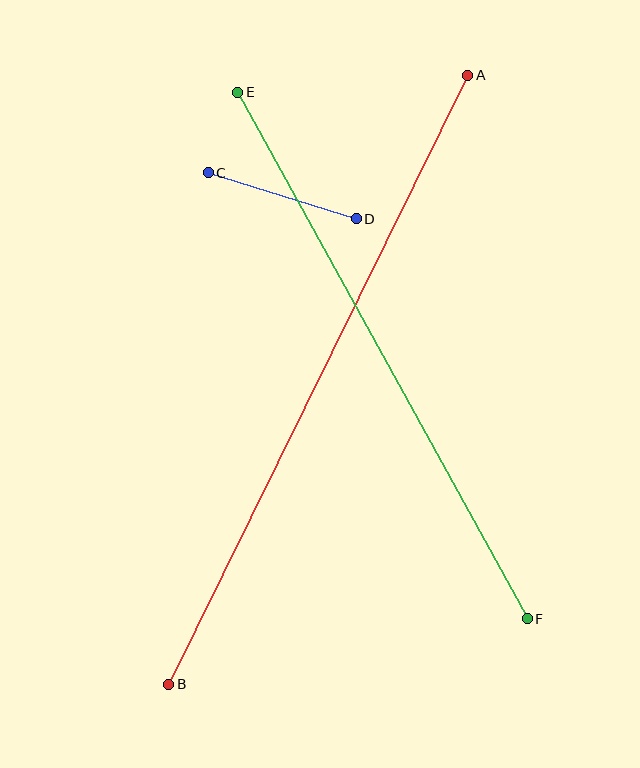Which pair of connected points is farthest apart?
Points A and B are farthest apart.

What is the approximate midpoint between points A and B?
The midpoint is at approximately (318, 380) pixels.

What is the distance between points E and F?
The distance is approximately 601 pixels.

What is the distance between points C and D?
The distance is approximately 155 pixels.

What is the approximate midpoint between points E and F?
The midpoint is at approximately (382, 355) pixels.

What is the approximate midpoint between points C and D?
The midpoint is at approximately (282, 196) pixels.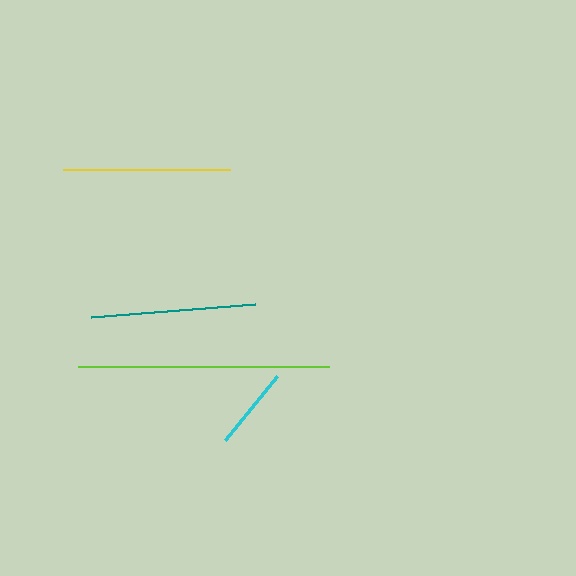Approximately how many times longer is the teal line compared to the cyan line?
The teal line is approximately 2.0 times the length of the cyan line.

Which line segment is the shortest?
The cyan line is the shortest at approximately 82 pixels.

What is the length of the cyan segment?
The cyan segment is approximately 82 pixels long.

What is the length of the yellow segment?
The yellow segment is approximately 167 pixels long.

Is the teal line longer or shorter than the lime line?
The lime line is longer than the teal line.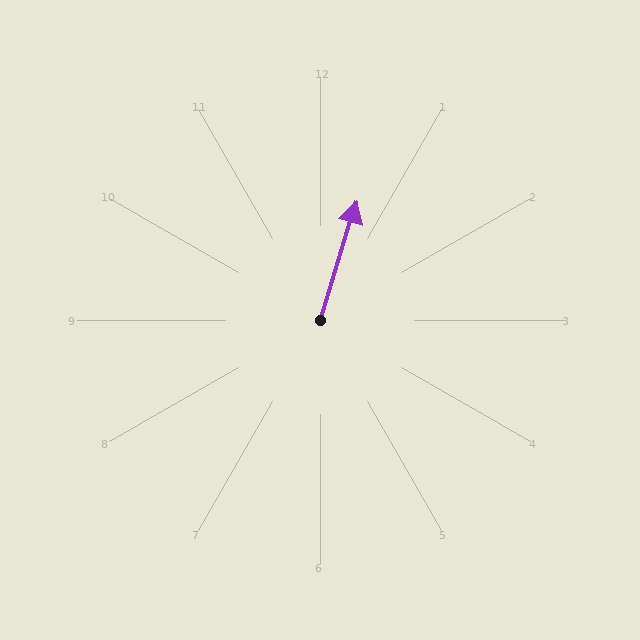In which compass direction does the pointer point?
North.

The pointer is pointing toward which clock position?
Roughly 1 o'clock.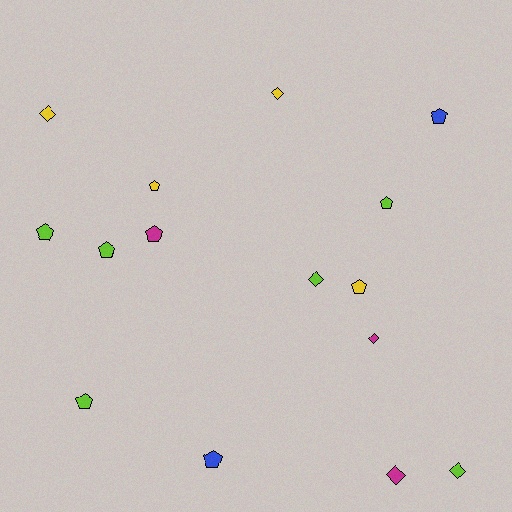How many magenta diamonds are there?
There are 2 magenta diamonds.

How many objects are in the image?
There are 15 objects.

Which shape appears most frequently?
Pentagon, with 9 objects.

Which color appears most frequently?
Lime, with 6 objects.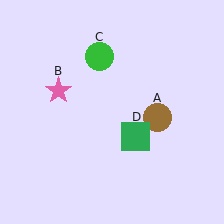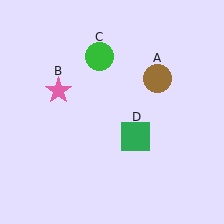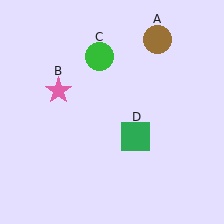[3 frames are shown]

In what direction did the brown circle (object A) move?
The brown circle (object A) moved up.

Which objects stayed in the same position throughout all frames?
Pink star (object B) and green circle (object C) and green square (object D) remained stationary.